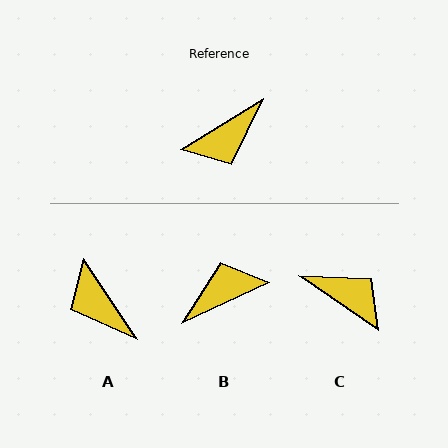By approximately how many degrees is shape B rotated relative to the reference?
Approximately 173 degrees counter-clockwise.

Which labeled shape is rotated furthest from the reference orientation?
B, about 173 degrees away.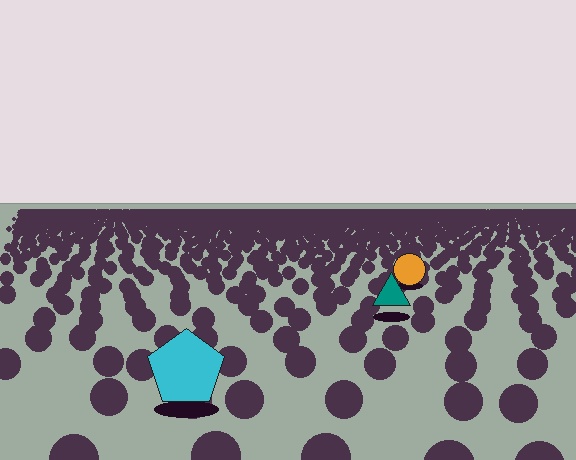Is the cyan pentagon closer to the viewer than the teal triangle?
Yes. The cyan pentagon is closer — you can tell from the texture gradient: the ground texture is coarser near it.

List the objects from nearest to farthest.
From nearest to farthest: the cyan pentagon, the teal triangle, the orange circle.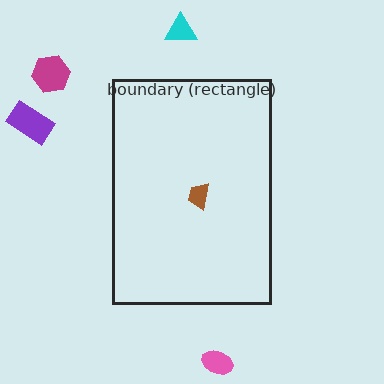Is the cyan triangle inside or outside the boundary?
Outside.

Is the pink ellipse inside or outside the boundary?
Outside.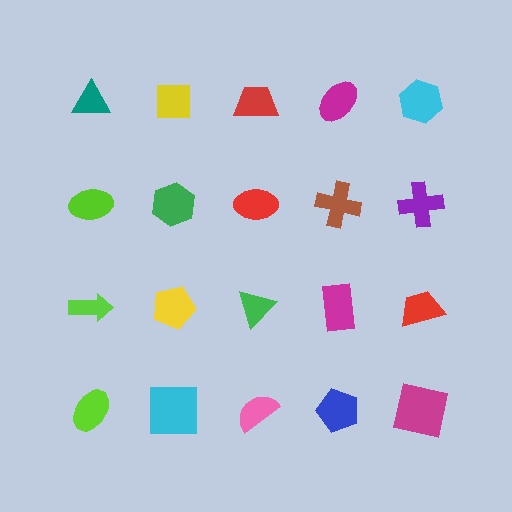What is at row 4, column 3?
A pink semicircle.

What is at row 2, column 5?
A purple cross.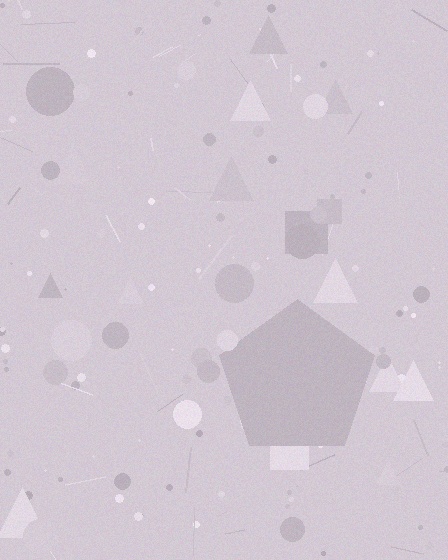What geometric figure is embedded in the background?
A pentagon is embedded in the background.